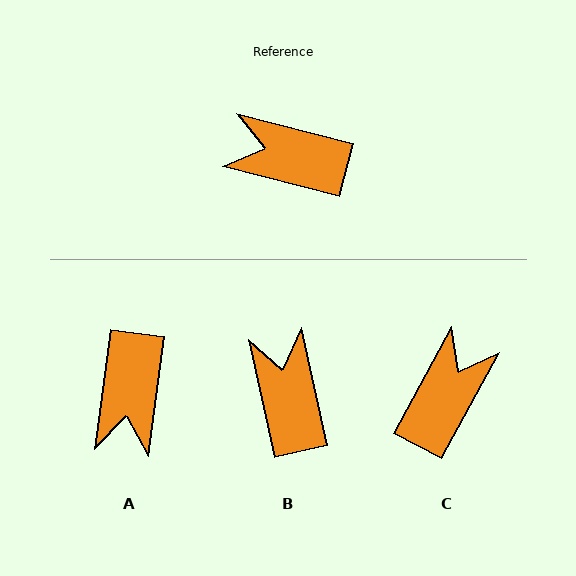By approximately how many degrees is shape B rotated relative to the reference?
Approximately 63 degrees clockwise.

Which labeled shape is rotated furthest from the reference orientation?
C, about 104 degrees away.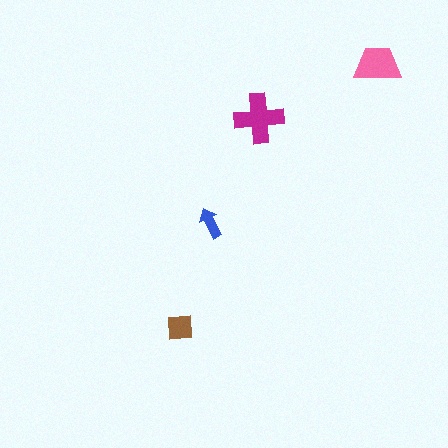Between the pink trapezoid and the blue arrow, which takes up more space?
The pink trapezoid.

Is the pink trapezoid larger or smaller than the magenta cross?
Smaller.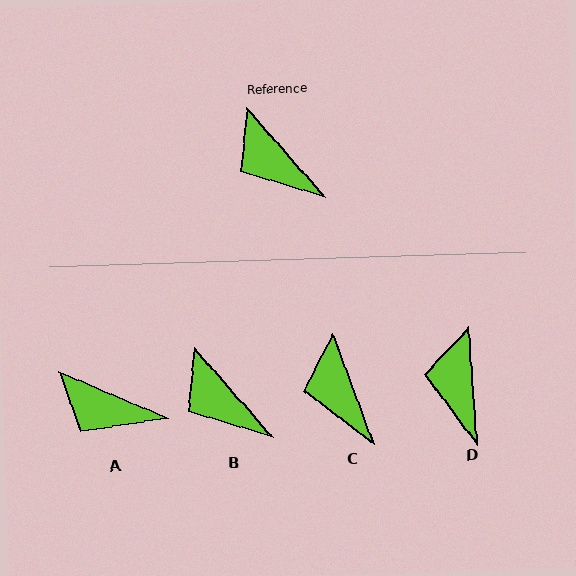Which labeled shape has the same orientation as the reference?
B.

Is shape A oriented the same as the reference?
No, it is off by about 25 degrees.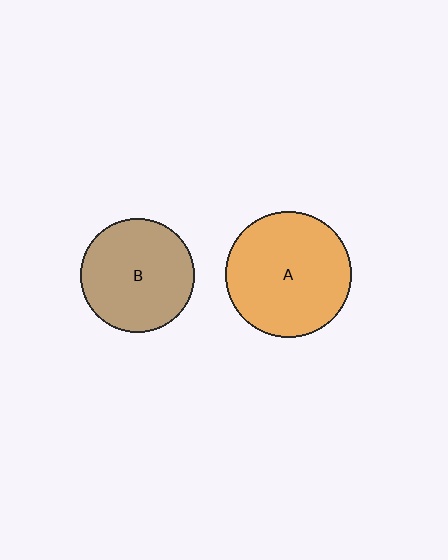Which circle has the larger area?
Circle A (orange).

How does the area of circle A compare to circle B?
Approximately 1.2 times.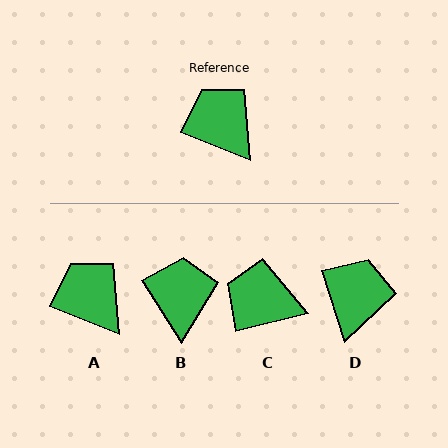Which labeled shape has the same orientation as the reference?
A.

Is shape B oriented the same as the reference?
No, it is off by about 36 degrees.